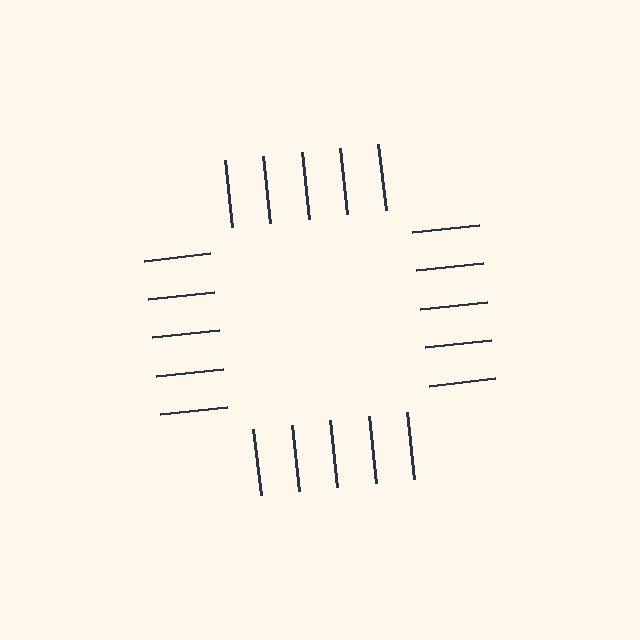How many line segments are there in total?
20 — 5 along each of the 4 edges.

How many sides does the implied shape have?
4 sides — the line-ends trace a square.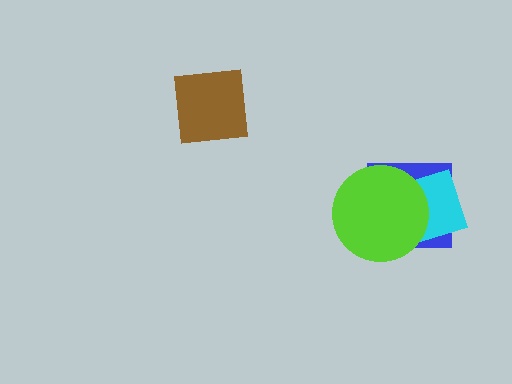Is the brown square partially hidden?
No, no other shape covers it.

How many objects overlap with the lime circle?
2 objects overlap with the lime circle.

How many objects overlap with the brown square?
0 objects overlap with the brown square.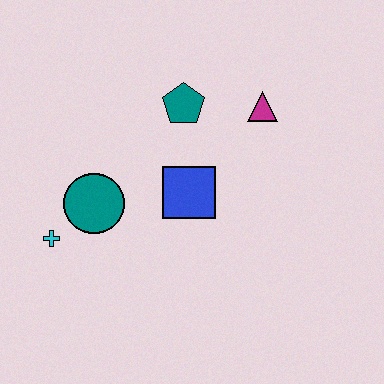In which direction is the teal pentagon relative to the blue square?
The teal pentagon is above the blue square.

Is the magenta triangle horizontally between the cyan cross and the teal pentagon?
No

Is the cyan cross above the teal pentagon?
No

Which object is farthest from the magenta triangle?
The cyan cross is farthest from the magenta triangle.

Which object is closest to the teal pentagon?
The magenta triangle is closest to the teal pentagon.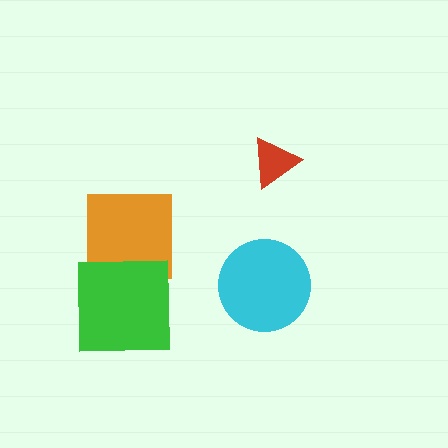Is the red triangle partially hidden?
No, no other shape covers it.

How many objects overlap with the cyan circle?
0 objects overlap with the cyan circle.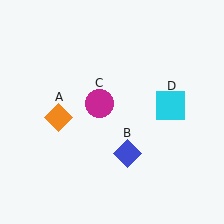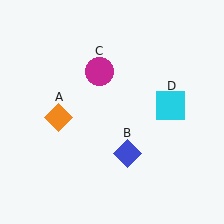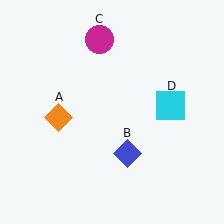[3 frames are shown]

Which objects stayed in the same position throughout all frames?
Orange diamond (object A) and blue diamond (object B) and cyan square (object D) remained stationary.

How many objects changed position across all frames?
1 object changed position: magenta circle (object C).